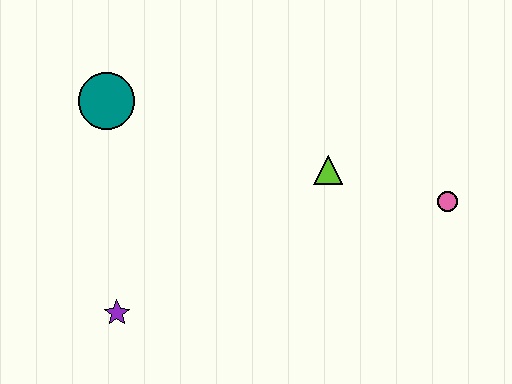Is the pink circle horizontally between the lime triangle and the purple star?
No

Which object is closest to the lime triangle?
The pink circle is closest to the lime triangle.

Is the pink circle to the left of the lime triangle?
No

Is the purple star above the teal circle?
No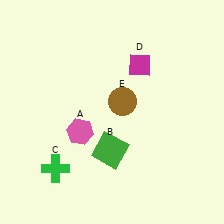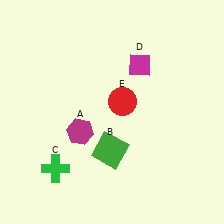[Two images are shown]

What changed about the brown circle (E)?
In Image 1, E is brown. In Image 2, it changed to red.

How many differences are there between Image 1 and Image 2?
There are 2 differences between the two images.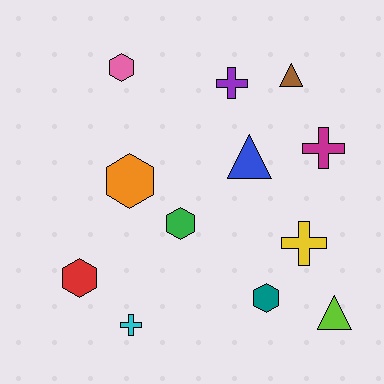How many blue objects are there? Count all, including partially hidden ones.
There is 1 blue object.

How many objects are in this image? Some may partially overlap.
There are 12 objects.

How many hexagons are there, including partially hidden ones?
There are 5 hexagons.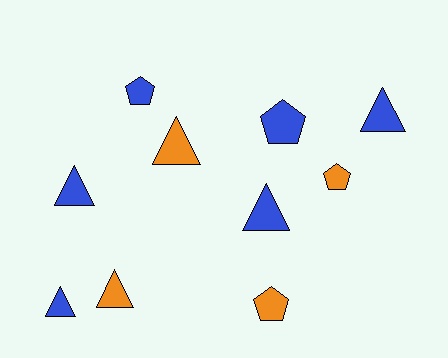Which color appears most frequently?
Blue, with 6 objects.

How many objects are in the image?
There are 10 objects.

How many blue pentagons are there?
There are 2 blue pentagons.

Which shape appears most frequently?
Triangle, with 6 objects.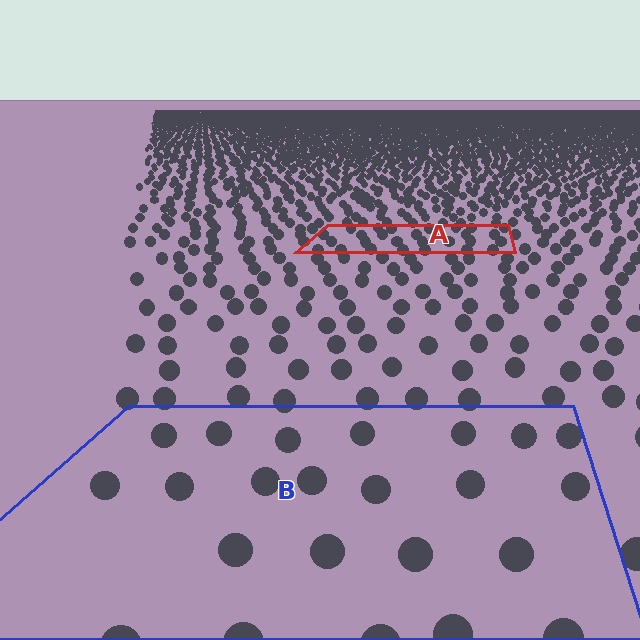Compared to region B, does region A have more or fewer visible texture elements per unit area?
Region A has more texture elements per unit area — they are packed more densely because it is farther away.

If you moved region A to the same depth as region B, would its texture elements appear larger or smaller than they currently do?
They would appear larger. At a closer depth, the same texture elements are projected at a bigger on-screen size.